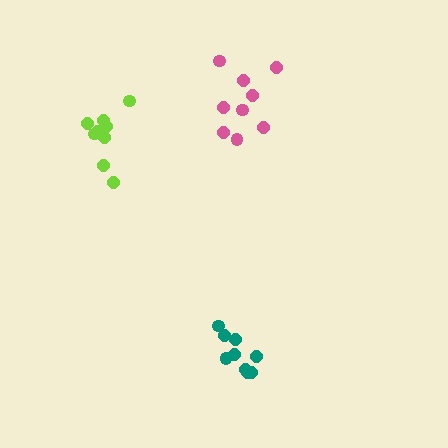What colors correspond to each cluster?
The clusters are colored: teal, pink, lime.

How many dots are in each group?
Group 1: 9 dots, Group 2: 9 dots, Group 3: 10 dots (28 total).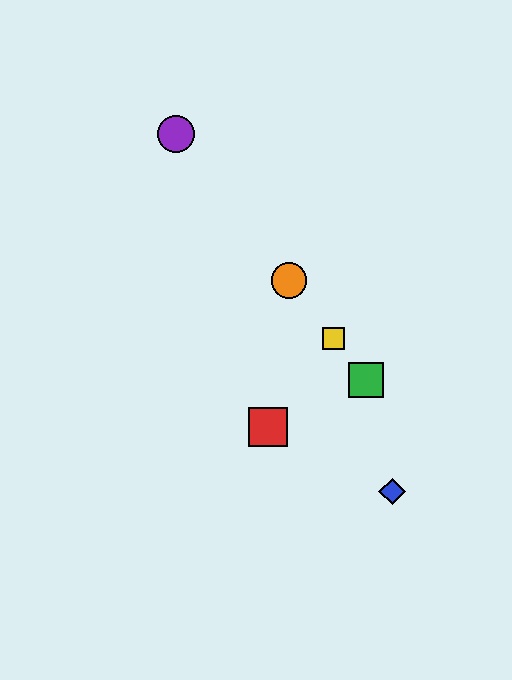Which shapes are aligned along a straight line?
The green square, the yellow square, the purple circle, the orange circle are aligned along a straight line.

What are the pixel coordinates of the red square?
The red square is at (268, 427).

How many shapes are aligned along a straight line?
4 shapes (the green square, the yellow square, the purple circle, the orange circle) are aligned along a straight line.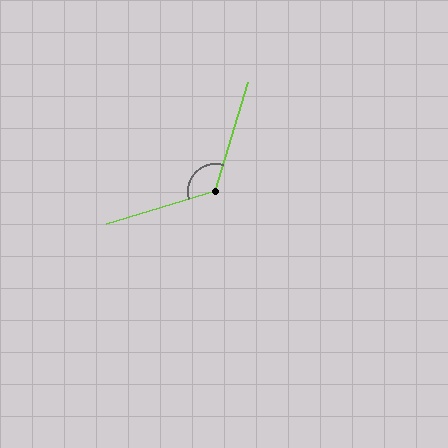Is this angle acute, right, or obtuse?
It is obtuse.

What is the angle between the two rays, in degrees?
Approximately 124 degrees.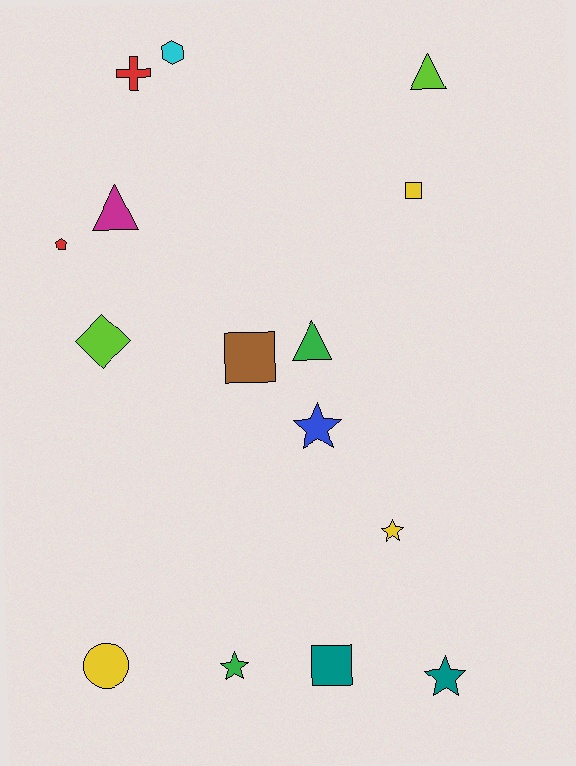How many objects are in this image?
There are 15 objects.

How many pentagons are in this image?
There is 1 pentagon.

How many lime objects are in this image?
There are 2 lime objects.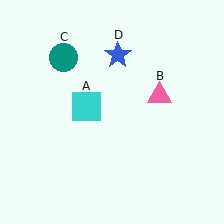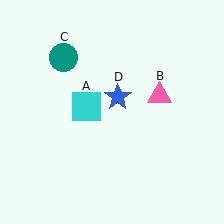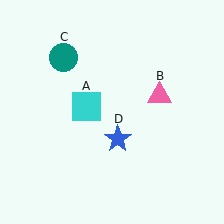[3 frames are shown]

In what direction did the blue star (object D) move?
The blue star (object D) moved down.